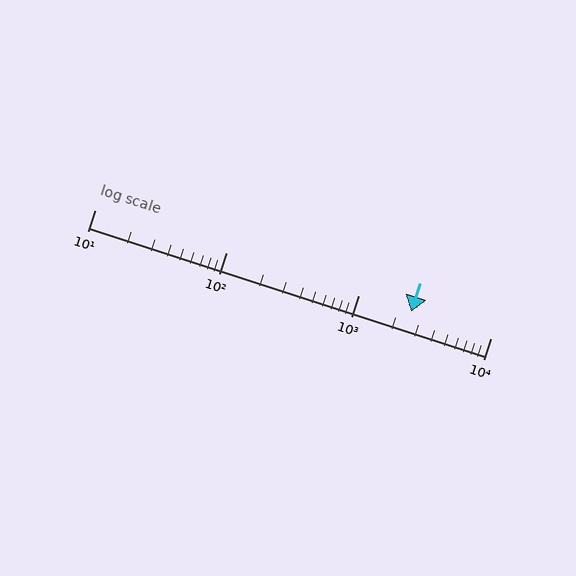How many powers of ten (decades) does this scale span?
The scale spans 3 decades, from 10 to 10000.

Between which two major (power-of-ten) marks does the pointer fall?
The pointer is between 1000 and 10000.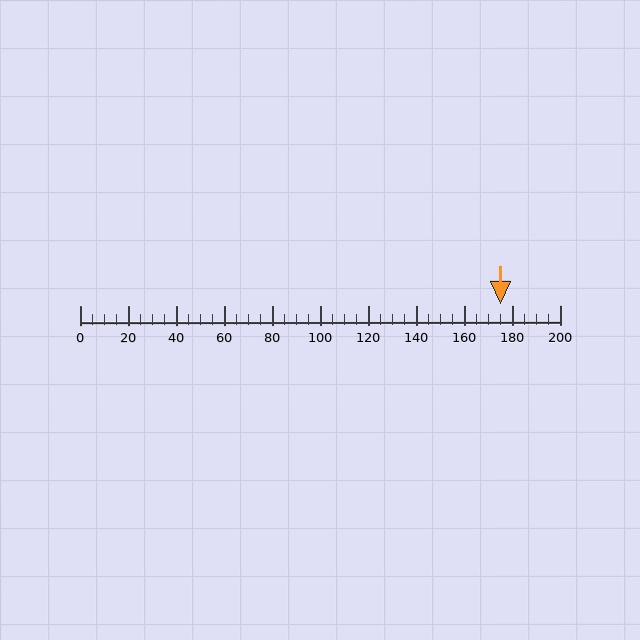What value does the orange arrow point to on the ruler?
The orange arrow points to approximately 175.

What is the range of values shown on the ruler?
The ruler shows values from 0 to 200.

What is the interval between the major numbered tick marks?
The major tick marks are spaced 20 units apart.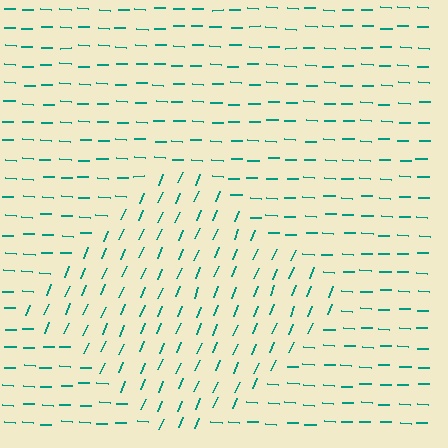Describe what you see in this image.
The image is filled with small teal line segments. A diamond region in the image has lines oriented differently from the surrounding lines, creating a visible texture boundary.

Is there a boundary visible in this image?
Yes, there is a texture boundary formed by a change in line orientation.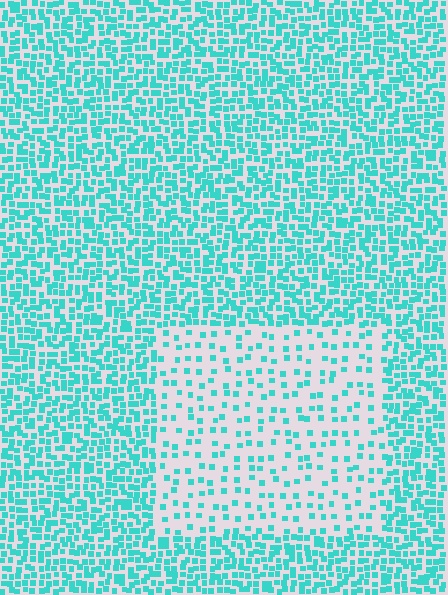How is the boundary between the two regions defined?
The boundary is defined by a change in element density (approximately 2.7x ratio). All elements are the same color, size, and shape.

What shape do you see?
I see a rectangle.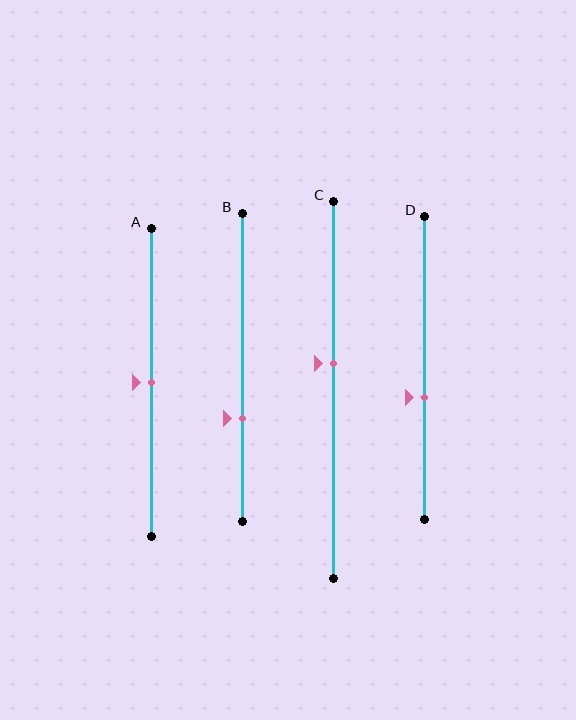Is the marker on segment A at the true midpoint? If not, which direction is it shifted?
Yes, the marker on segment A is at the true midpoint.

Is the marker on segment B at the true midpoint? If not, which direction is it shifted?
No, the marker on segment B is shifted downward by about 16% of the segment length.